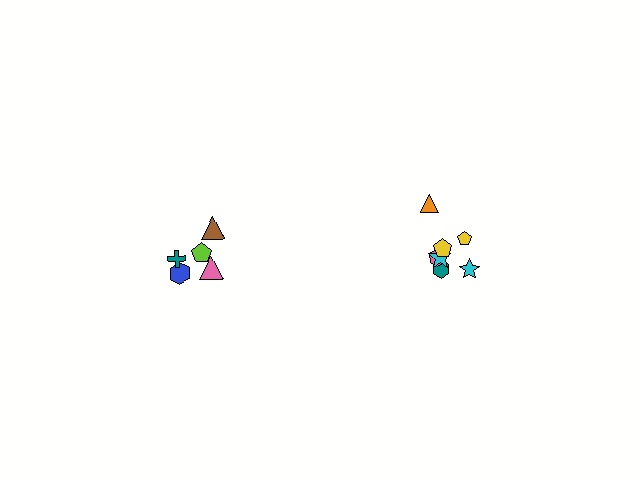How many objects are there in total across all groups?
There are 12 objects.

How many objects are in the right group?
There are 7 objects.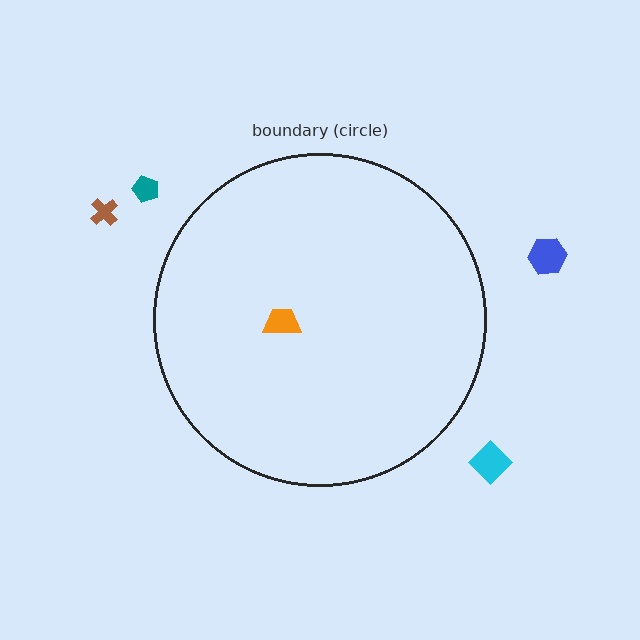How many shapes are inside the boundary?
1 inside, 4 outside.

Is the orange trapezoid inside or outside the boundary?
Inside.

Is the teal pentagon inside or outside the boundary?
Outside.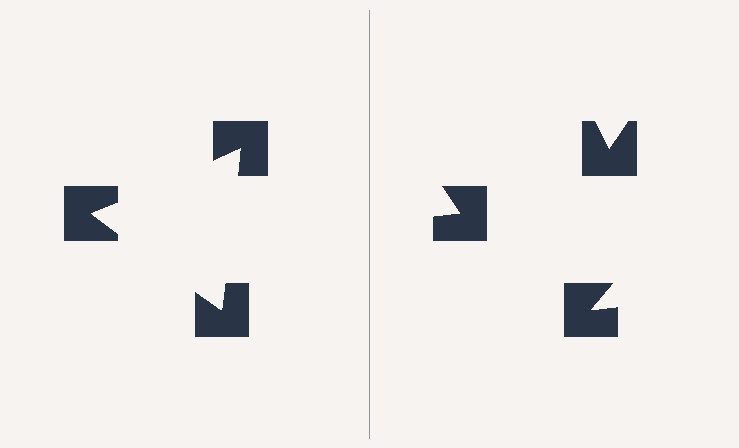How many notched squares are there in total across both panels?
6 — 3 on each side.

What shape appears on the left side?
An illusory triangle.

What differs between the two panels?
The notched squares are positioned identically on both sides; only the wedge orientations differ. On the left they align to a triangle; on the right they are misaligned.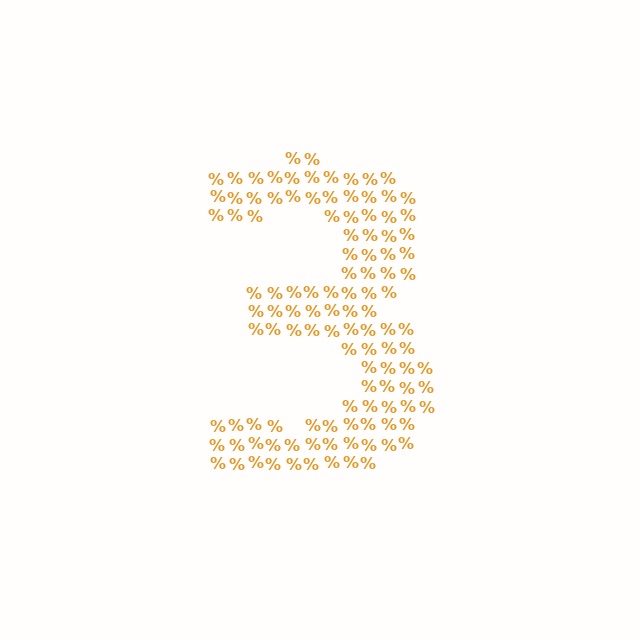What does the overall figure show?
The overall figure shows the digit 3.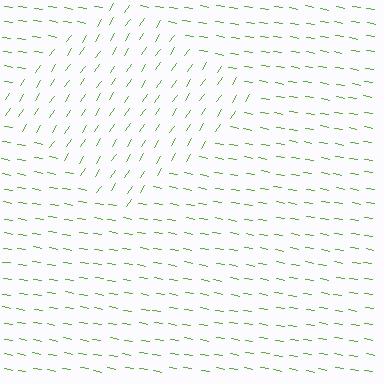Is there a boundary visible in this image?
Yes, there is a texture boundary formed by a change in line orientation.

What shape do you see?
I see a diamond.